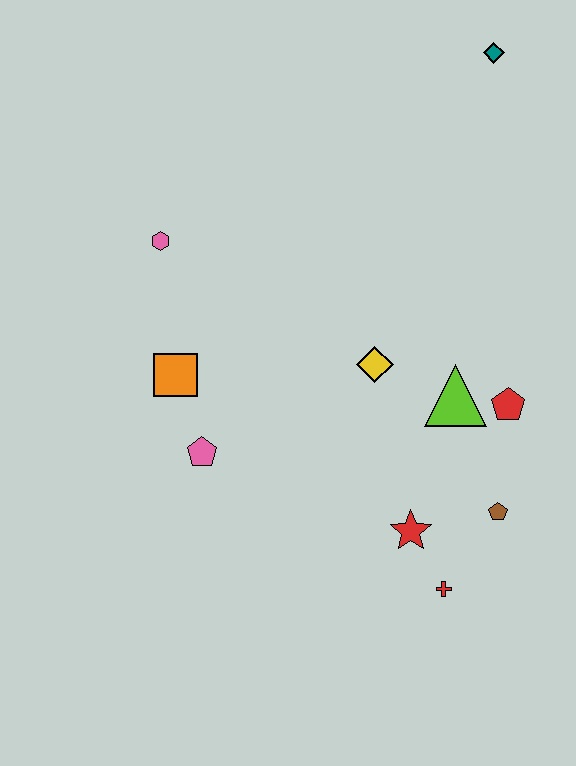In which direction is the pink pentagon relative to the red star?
The pink pentagon is to the left of the red star.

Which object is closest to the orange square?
The pink pentagon is closest to the orange square.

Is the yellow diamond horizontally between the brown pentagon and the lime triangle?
No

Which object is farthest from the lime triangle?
The teal diamond is farthest from the lime triangle.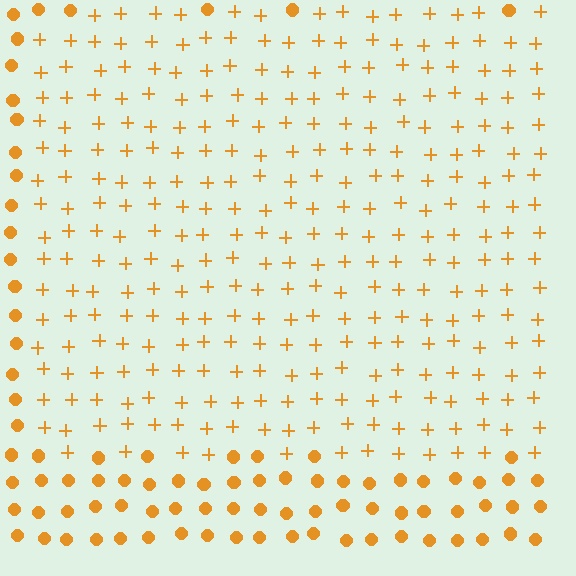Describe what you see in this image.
The image is filled with small orange elements arranged in a uniform grid. A rectangle-shaped region contains plus signs, while the surrounding area contains circles. The boundary is defined purely by the change in element shape.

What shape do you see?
I see a rectangle.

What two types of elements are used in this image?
The image uses plus signs inside the rectangle region and circles outside it.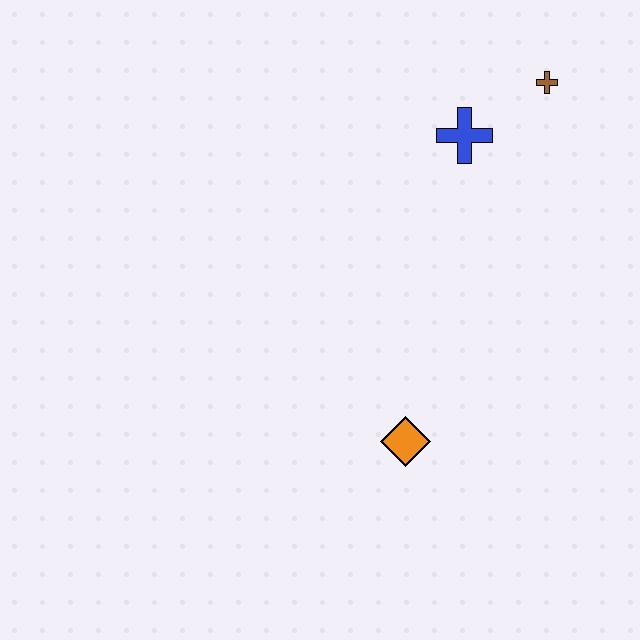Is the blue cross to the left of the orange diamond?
No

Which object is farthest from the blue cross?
The orange diamond is farthest from the blue cross.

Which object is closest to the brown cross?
The blue cross is closest to the brown cross.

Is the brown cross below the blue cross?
No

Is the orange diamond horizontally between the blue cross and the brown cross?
No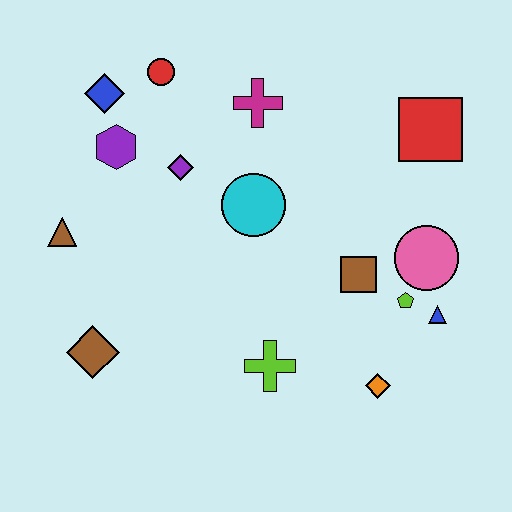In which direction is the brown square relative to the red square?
The brown square is below the red square.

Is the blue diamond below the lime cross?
No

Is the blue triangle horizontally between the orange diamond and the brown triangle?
No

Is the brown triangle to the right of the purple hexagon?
No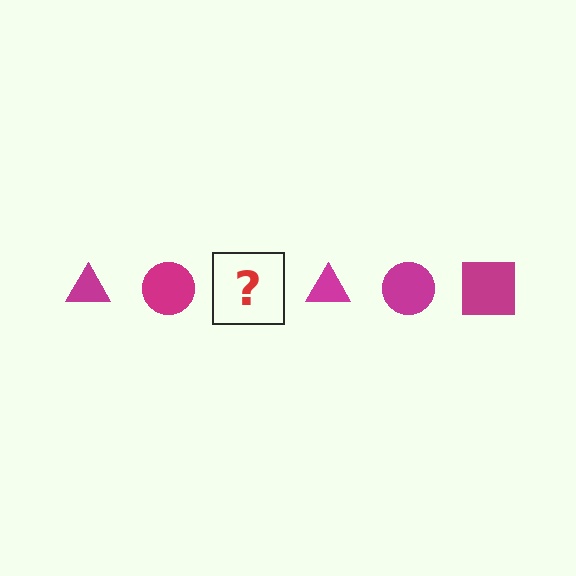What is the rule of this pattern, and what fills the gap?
The rule is that the pattern cycles through triangle, circle, square shapes in magenta. The gap should be filled with a magenta square.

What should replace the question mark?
The question mark should be replaced with a magenta square.